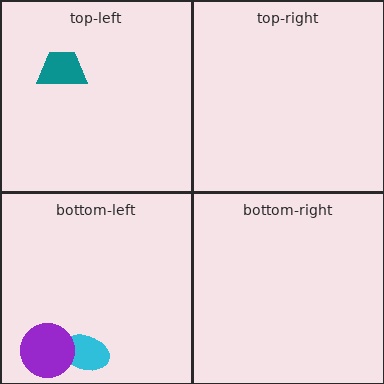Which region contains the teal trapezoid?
The top-left region.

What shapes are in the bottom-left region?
The cyan ellipse, the purple circle.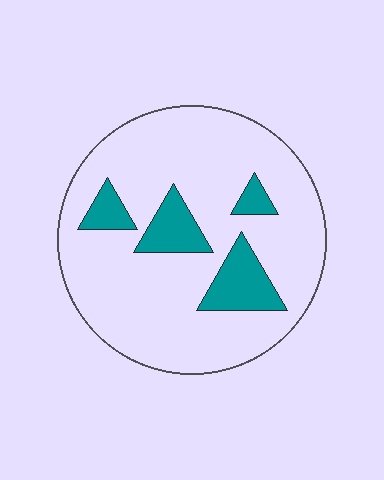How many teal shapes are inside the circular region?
4.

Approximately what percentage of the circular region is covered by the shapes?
Approximately 15%.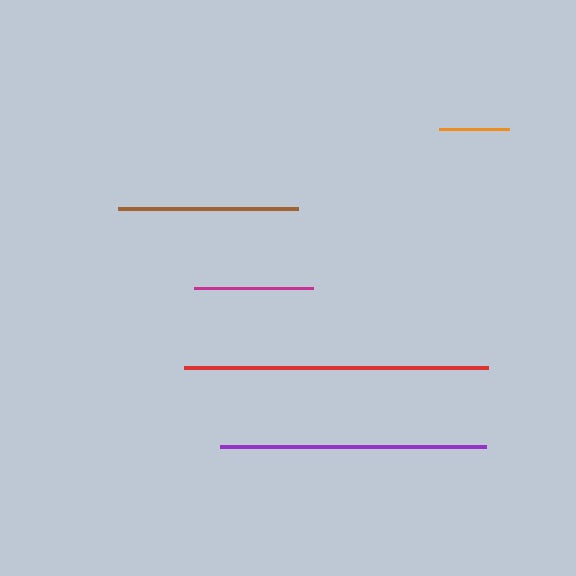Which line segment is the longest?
The red line is the longest at approximately 304 pixels.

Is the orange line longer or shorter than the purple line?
The purple line is longer than the orange line.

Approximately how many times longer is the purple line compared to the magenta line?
The purple line is approximately 2.2 times the length of the magenta line.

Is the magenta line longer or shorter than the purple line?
The purple line is longer than the magenta line.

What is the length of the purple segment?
The purple segment is approximately 266 pixels long.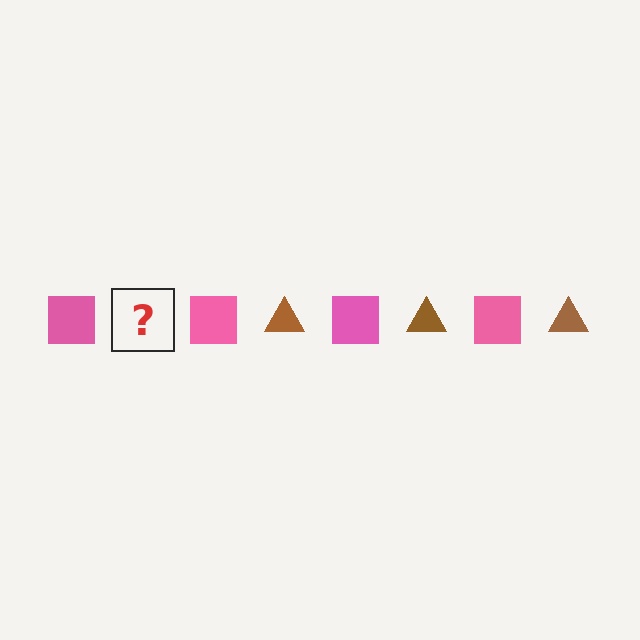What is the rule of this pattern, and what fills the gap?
The rule is that the pattern alternates between pink square and brown triangle. The gap should be filled with a brown triangle.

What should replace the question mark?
The question mark should be replaced with a brown triangle.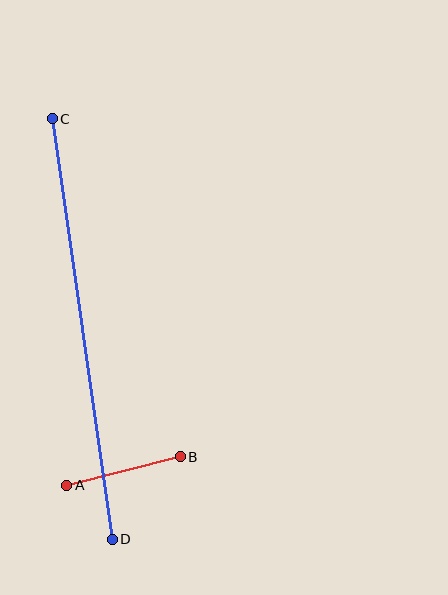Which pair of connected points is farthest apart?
Points C and D are farthest apart.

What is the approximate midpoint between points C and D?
The midpoint is at approximately (82, 329) pixels.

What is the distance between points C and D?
The distance is approximately 425 pixels.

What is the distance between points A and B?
The distance is approximately 117 pixels.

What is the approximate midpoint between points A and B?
The midpoint is at approximately (123, 471) pixels.